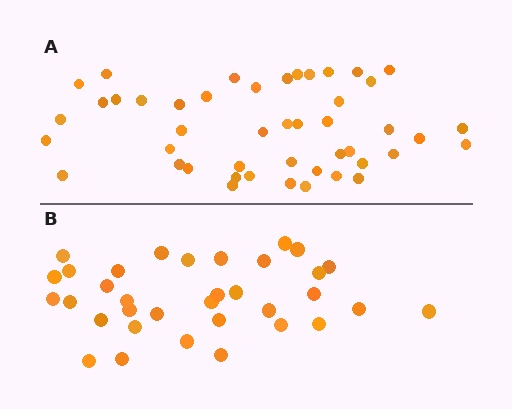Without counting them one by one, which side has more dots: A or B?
Region A (the top region) has more dots.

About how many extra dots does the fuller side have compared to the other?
Region A has roughly 12 or so more dots than region B.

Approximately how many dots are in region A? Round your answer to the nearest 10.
About 50 dots. (The exact count is 46, which rounds to 50.)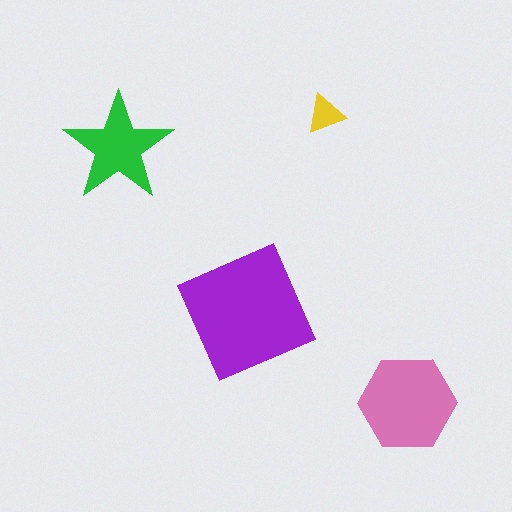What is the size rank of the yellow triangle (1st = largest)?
4th.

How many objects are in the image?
There are 4 objects in the image.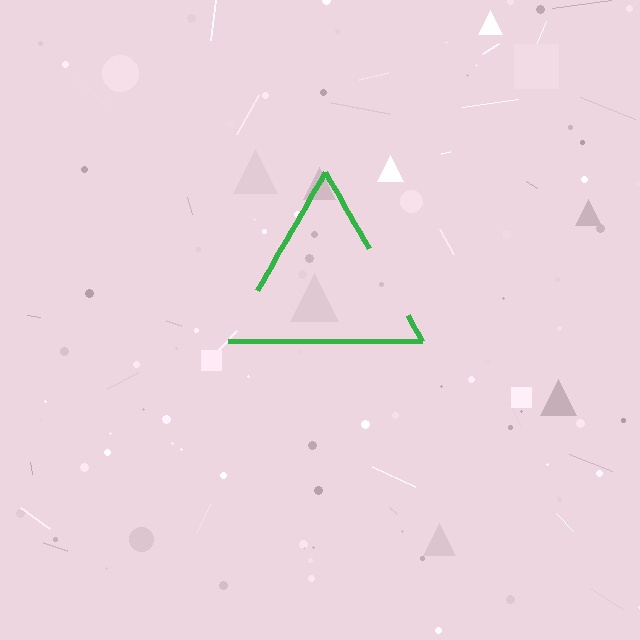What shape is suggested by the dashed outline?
The dashed outline suggests a triangle.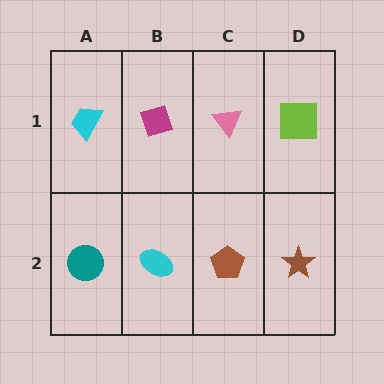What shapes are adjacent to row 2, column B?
A magenta diamond (row 1, column B), a teal circle (row 2, column A), a brown pentagon (row 2, column C).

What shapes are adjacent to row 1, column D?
A brown star (row 2, column D), a pink triangle (row 1, column C).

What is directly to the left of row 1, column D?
A pink triangle.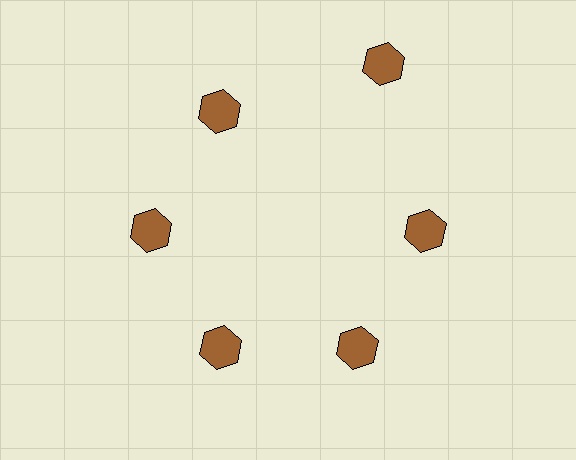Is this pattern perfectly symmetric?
No. The 6 brown hexagons are arranged in a ring, but one element near the 1 o'clock position is pushed outward from the center, breaking the 6-fold rotational symmetry.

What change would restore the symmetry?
The symmetry would be restored by moving it inward, back onto the ring so that all 6 hexagons sit at equal angles and equal distance from the center.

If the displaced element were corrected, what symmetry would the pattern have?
It would have 6-fold rotational symmetry — the pattern would map onto itself every 60 degrees.